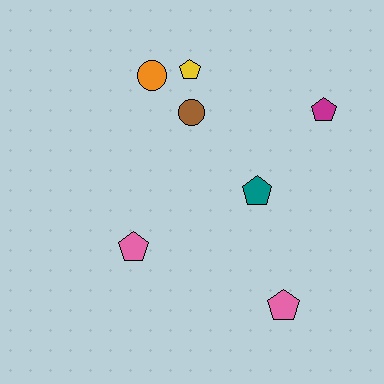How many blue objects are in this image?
There are no blue objects.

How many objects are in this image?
There are 7 objects.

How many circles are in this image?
There are 2 circles.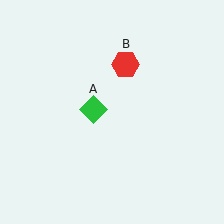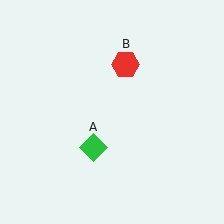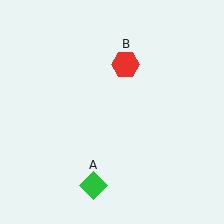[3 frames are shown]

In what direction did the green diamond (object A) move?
The green diamond (object A) moved down.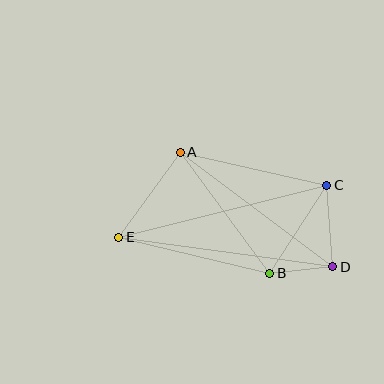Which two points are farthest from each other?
Points D and E are farthest from each other.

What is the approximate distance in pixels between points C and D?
The distance between C and D is approximately 82 pixels.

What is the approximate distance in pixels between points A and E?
The distance between A and E is approximately 105 pixels.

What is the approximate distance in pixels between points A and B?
The distance between A and B is approximately 151 pixels.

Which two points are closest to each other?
Points B and D are closest to each other.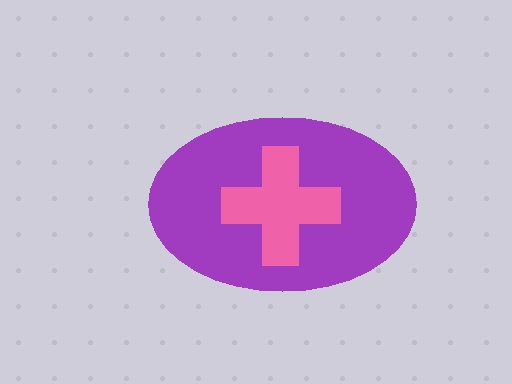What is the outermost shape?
The purple ellipse.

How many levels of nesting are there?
2.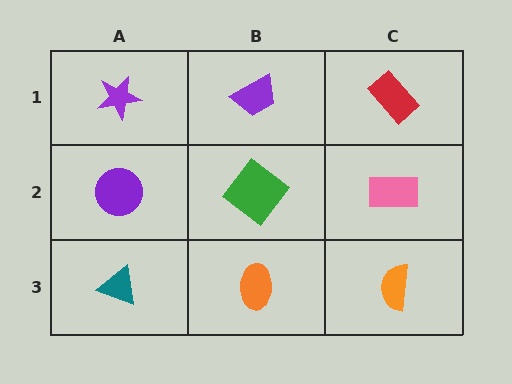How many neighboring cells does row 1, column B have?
3.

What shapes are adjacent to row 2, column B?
A purple trapezoid (row 1, column B), an orange ellipse (row 3, column B), a purple circle (row 2, column A), a pink rectangle (row 2, column C).